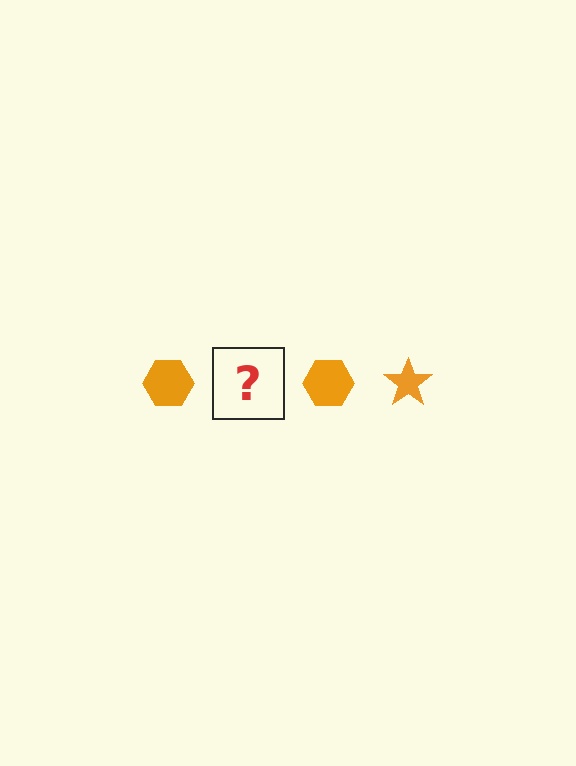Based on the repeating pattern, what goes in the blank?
The blank should be an orange star.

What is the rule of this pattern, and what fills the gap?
The rule is that the pattern cycles through hexagon, star shapes in orange. The gap should be filled with an orange star.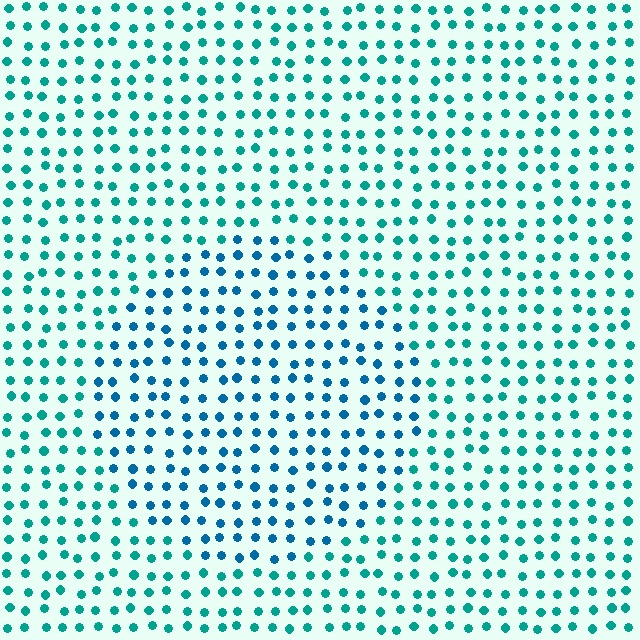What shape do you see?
I see a circle.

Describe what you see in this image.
The image is filled with small teal elements in a uniform arrangement. A circle-shaped region is visible where the elements are tinted to a slightly different hue, forming a subtle color boundary.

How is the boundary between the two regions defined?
The boundary is defined purely by a slight shift in hue (about 29 degrees). Spacing, size, and orientation are identical on both sides.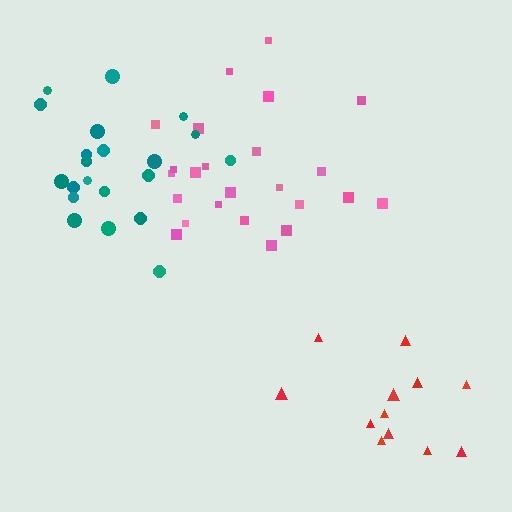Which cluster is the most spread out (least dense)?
Pink.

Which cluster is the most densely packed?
Red.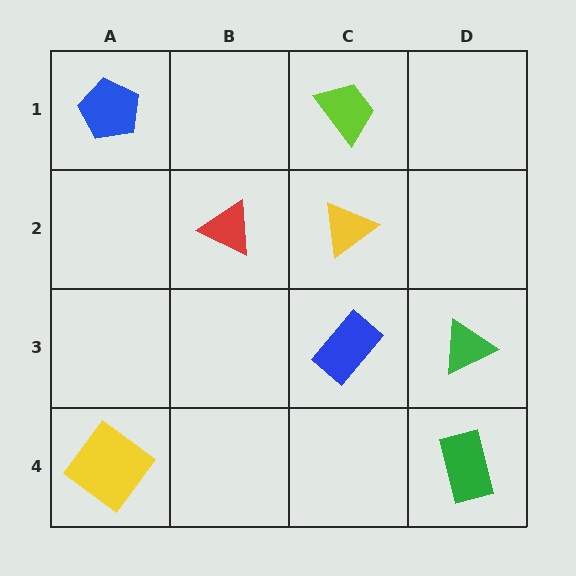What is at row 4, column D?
A green rectangle.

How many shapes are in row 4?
2 shapes.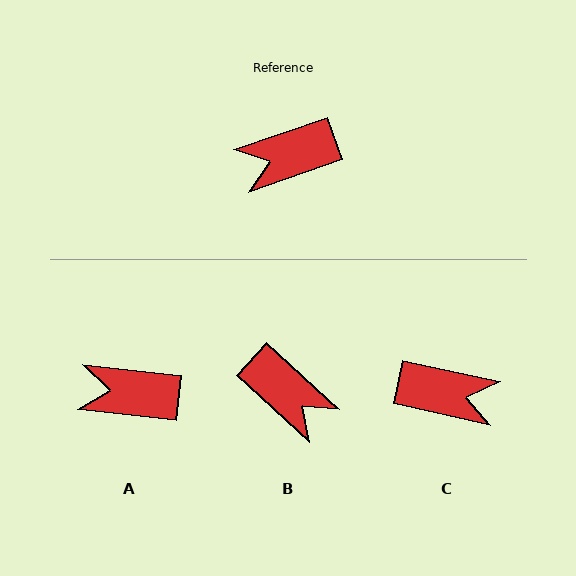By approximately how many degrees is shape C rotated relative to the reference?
Approximately 148 degrees counter-clockwise.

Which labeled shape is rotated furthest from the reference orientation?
C, about 148 degrees away.